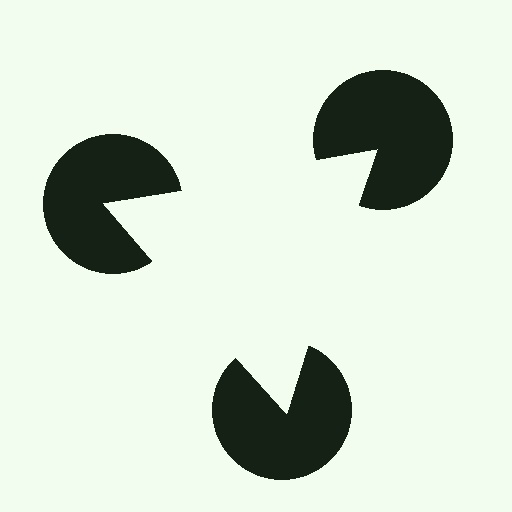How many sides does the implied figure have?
3 sides.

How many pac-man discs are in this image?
There are 3 — one at each vertex of the illusory triangle.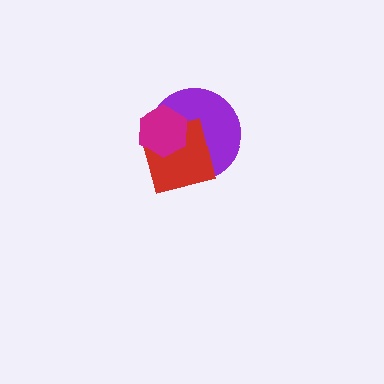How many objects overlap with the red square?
2 objects overlap with the red square.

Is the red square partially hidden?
Yes, it is partially covered by another shape.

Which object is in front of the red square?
The magenta hexagon is in front of the red square.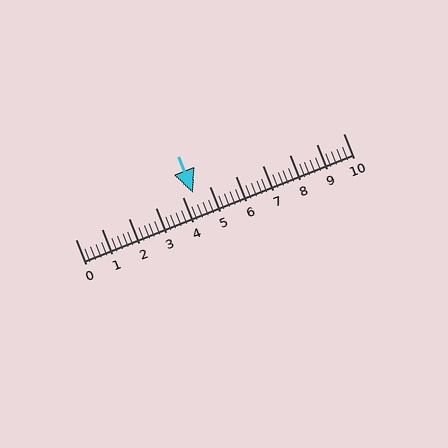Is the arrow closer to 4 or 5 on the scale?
The arrow is closer to 4.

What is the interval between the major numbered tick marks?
The major tick marks are spaced 1 units apart.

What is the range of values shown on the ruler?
The ruler shows values from 0 to 10.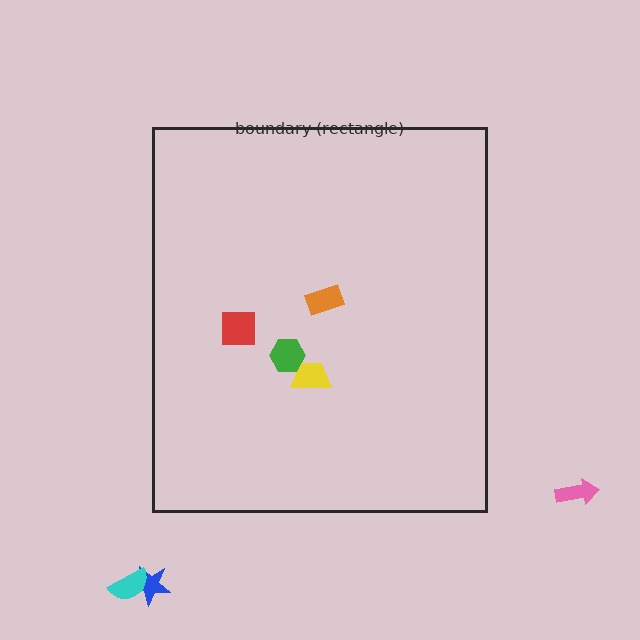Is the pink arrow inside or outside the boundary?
Outside.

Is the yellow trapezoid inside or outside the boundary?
Inside.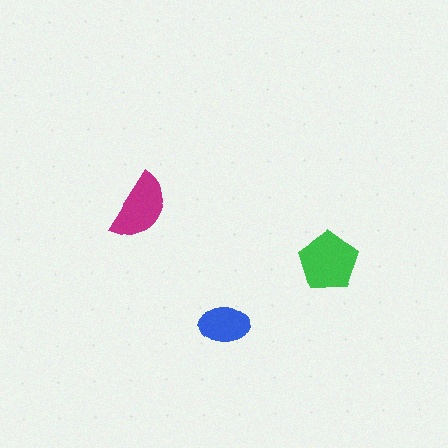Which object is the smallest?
The blue ellipse.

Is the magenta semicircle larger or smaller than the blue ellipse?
Larger.